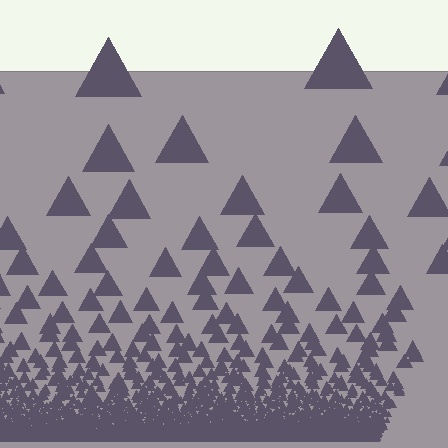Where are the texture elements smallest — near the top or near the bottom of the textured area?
Near the bottom.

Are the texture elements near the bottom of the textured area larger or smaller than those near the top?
Smaller. The gradient is inverted — elements near the bottom are smaller and denser.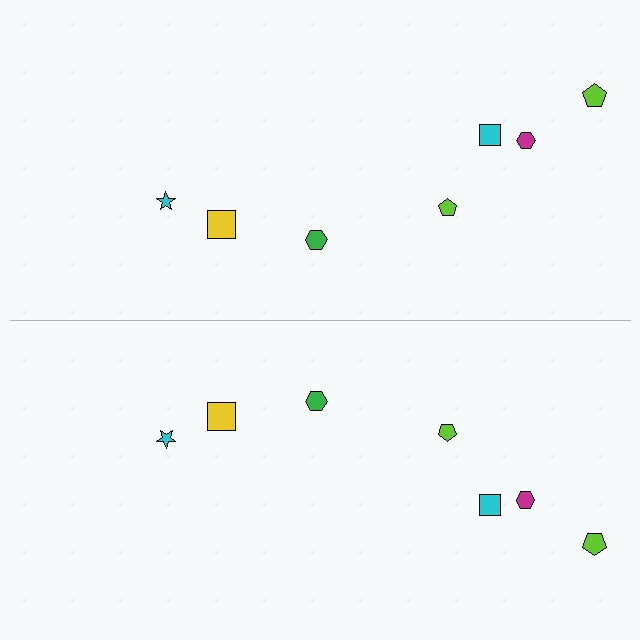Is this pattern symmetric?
Yes, this pattern has bilateral (reflection) symmetry.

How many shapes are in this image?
There are 14 shapes in this image.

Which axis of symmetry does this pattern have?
The pattern has a horizontal axis of symmetry running through the center of the image.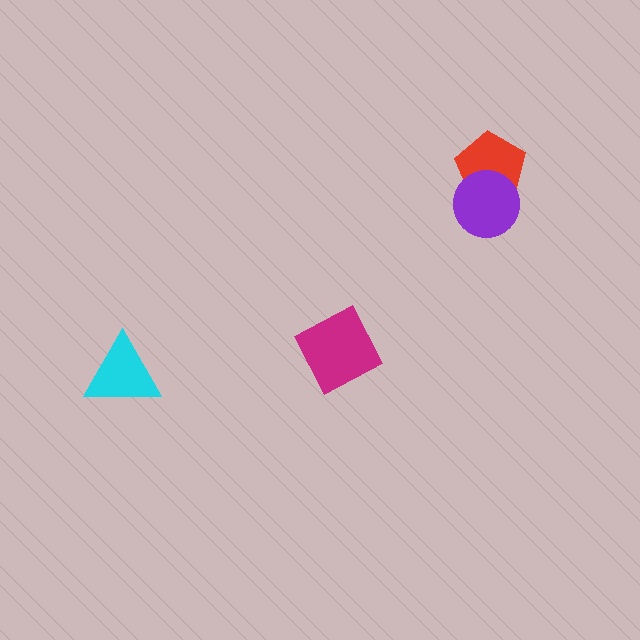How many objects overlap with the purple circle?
1 object overlaps with the purple circle.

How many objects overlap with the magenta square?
0 objects overlap with the magenta square.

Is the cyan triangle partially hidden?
No, no other shape covers it.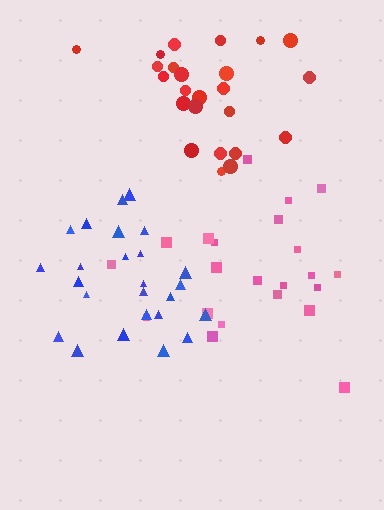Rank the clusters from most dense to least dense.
blue, red, pink.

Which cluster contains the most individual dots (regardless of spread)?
Blue (25).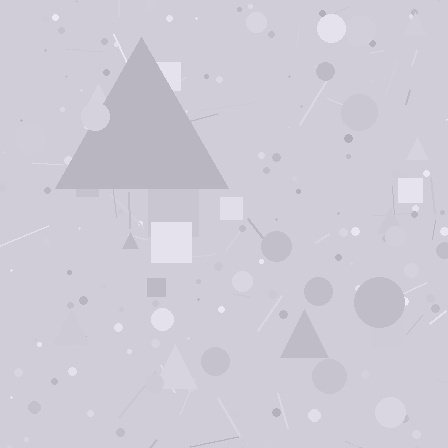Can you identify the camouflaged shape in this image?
The camouflaged shape is a triangle.